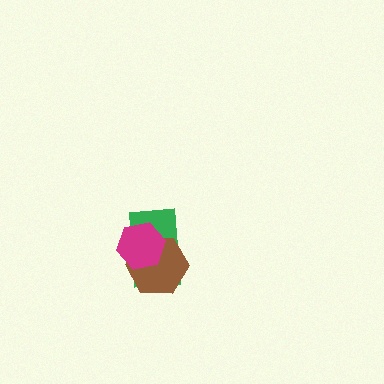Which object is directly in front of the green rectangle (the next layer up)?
The brown hexagon is directly in front of the green rectangle.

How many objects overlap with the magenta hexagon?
2 objects overlap with the magenta hexagon.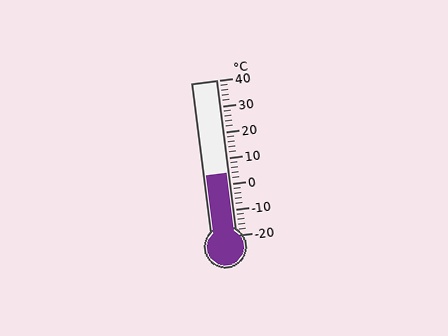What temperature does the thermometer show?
The thermometer shows approximately 4°C.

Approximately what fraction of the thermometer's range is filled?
The thermometer is filled to approximately 40% of its range.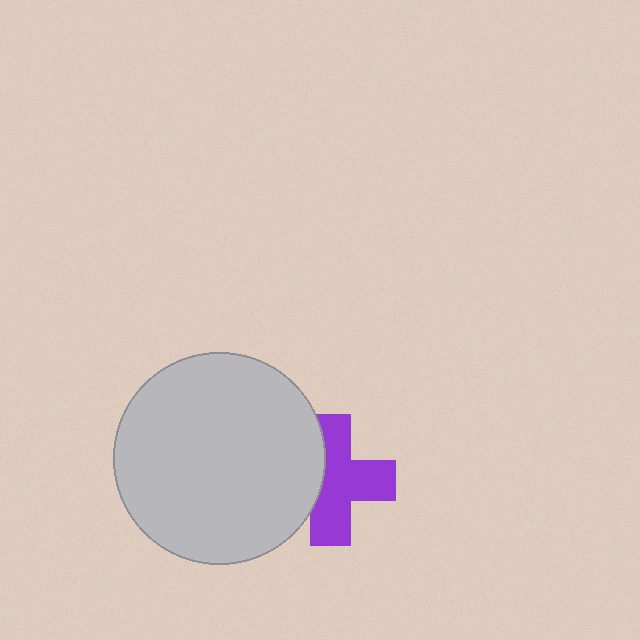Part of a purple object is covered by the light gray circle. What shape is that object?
It is a cross.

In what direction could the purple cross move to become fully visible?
The purple cross could move right. That would shift it out from behind the light gray circle entirely.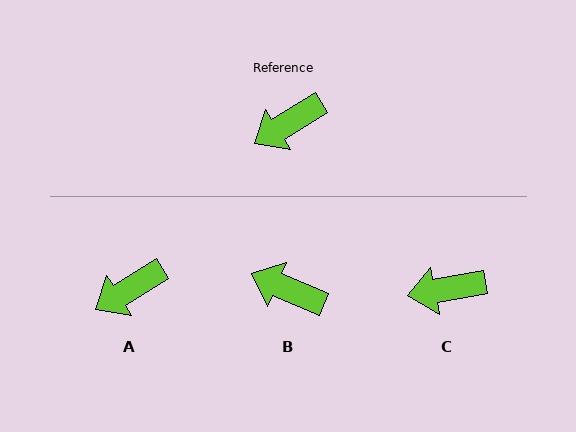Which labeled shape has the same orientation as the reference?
A.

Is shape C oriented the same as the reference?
No, it is off by about 22 degrees.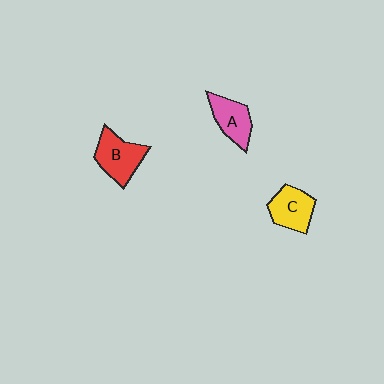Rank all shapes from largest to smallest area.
From largest to smallest: B (red), C (yellow), A (pink).